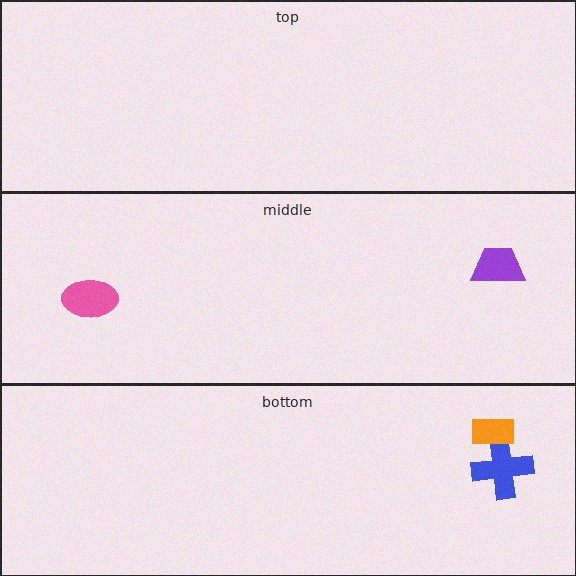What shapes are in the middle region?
The purple trapezoid, the pink ellipse.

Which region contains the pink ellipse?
The middle region.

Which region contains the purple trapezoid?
The middle region.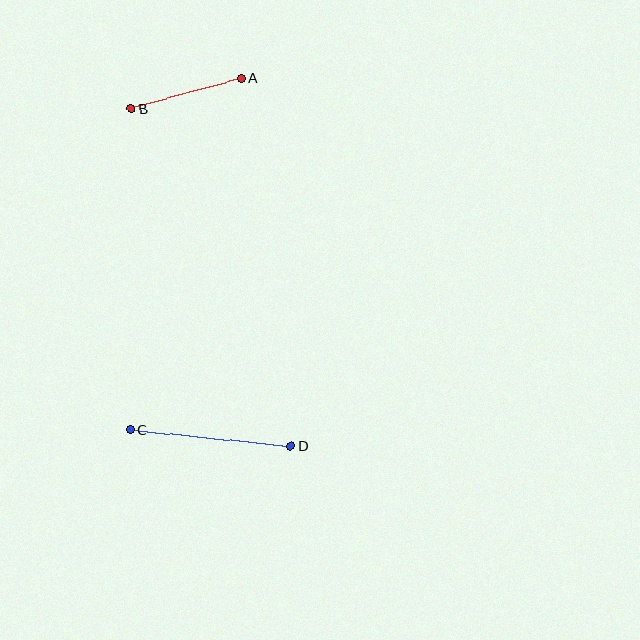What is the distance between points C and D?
The distance is approximately 161 pixels.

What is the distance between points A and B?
The distance is approximately 114 pixels.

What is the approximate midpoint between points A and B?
The midpoint is at approximately (186, 94) pixels.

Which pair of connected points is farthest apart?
Points C and D are farthest apart.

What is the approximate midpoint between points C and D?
The midpoint is at approximately (210, 438) pixels.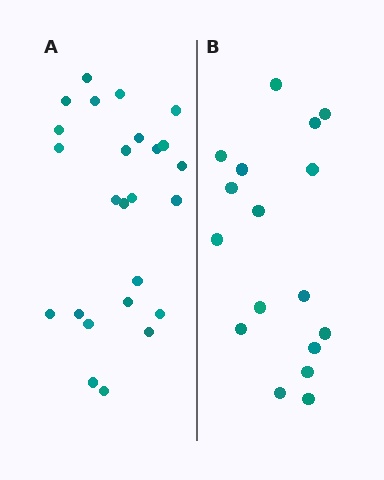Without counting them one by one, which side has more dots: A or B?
Region A (the left region) has more dots.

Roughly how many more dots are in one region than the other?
Region A has roughly 8 or so more dots than region B.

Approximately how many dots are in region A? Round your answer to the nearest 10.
About 20 dots. (The exact count is 25, which rounds to 20.)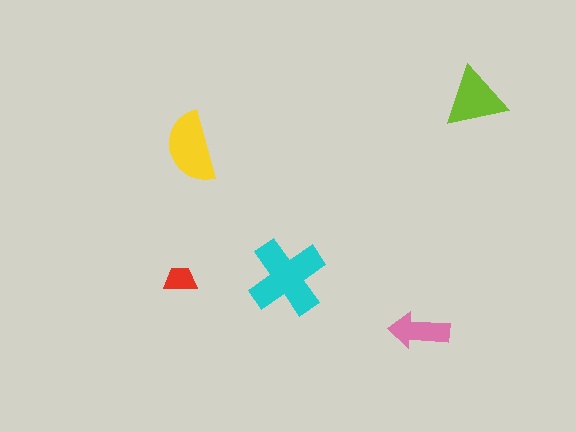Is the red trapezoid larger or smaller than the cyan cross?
Smaller.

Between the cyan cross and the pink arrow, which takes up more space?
The cyan cross.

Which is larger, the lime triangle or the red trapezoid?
The lime triangle.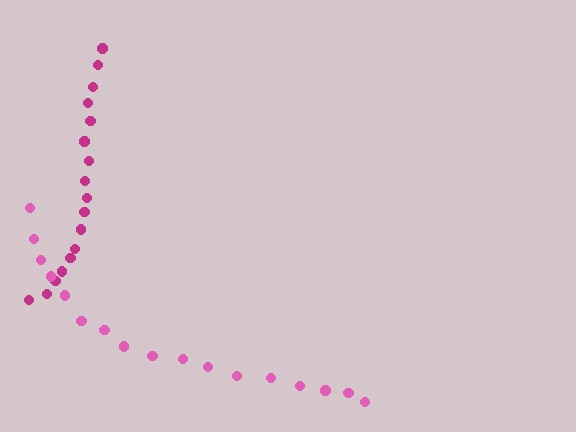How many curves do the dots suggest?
There are 2 distinct paths.